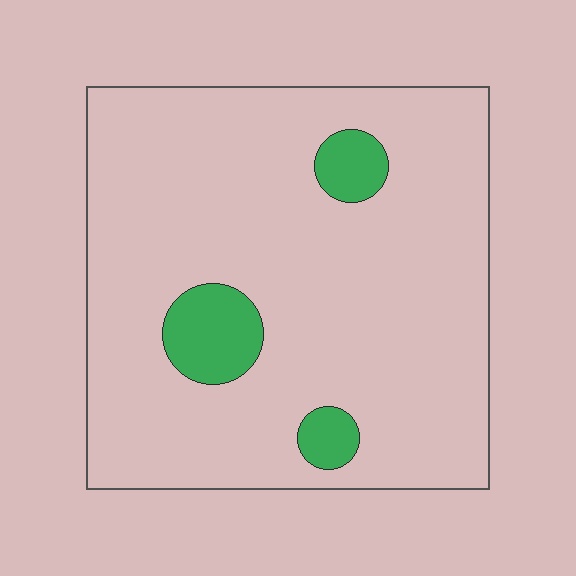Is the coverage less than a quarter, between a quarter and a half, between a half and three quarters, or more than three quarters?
Less than a quarter.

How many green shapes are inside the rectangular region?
3.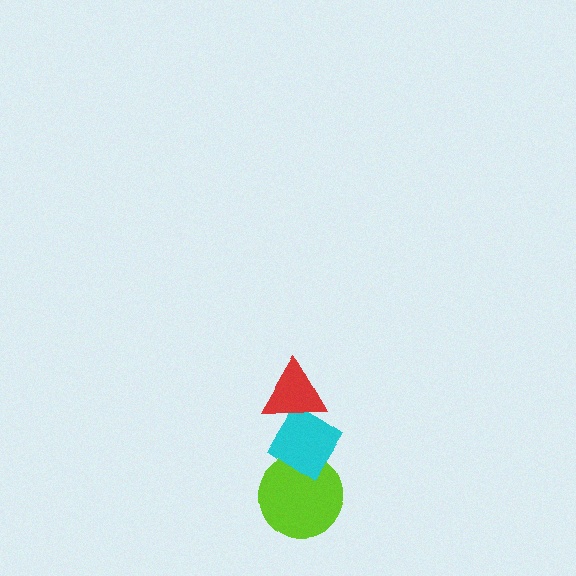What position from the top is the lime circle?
The lime circle is 3rd from the top.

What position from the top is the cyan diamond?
The cyan diamond is 2nd from the top.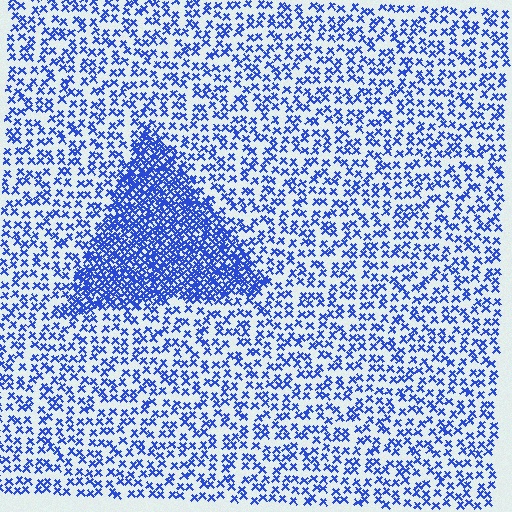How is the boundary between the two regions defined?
The boundary is defined by a change in element density (approximately 2.6x ratio). All elements are the same color, size, and shape.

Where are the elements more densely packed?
The elements are more densely packed inside the triangle boundary.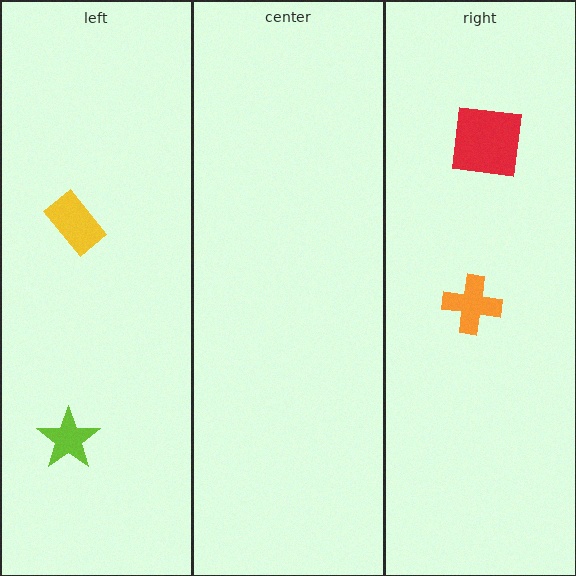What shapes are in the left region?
The yellow rectangle, the lime star.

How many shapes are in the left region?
2.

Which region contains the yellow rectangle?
The left region.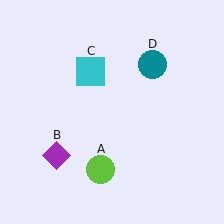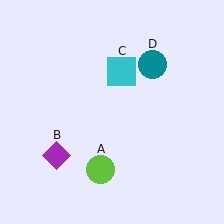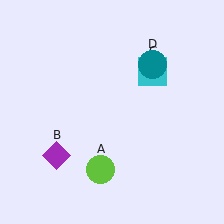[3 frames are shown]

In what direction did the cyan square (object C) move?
The cyan square (object C) moved right.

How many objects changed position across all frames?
1 object changed position: cyan square (object C).